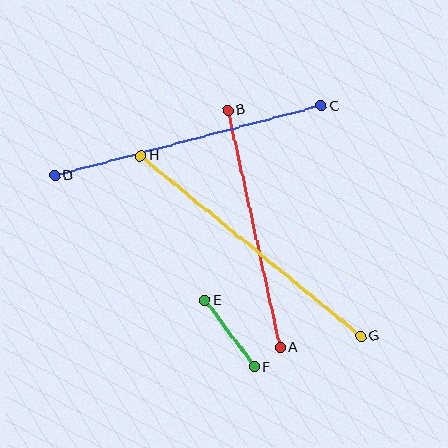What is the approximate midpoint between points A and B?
The midpoint is at approximately (254, 229) pixels.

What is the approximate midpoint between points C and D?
The midpoint is at approximately (188, 141) pixels.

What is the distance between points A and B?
The distance is approximately 243 pixels.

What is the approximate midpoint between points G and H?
The midpoint is at approximately (251, 246) pixels.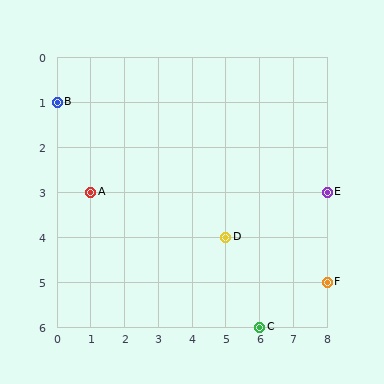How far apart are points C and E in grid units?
Points C and E are 2 columns and 3 rows apart (about 3.6 grid units diagonally).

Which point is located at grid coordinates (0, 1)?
Point B is at (0, 1).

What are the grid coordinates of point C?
Point C is at grid coordinates (6, 6).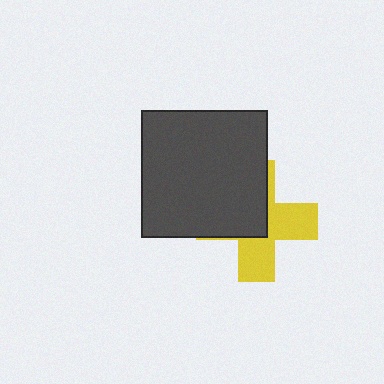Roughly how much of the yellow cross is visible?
About half of it is visible (roughly 51%).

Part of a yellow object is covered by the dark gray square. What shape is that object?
It is a cross.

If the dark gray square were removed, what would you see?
You would see the complete yellow cross.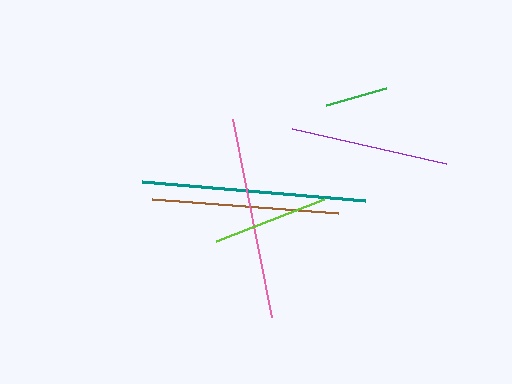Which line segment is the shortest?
The green line is the shortest at approximately 62 pixels.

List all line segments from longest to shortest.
From longest to shortest: teal, pink, brown, purple, lime, green.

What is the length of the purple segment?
The purple segment is approximately 158 pixels long.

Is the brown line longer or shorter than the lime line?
The brown line is longer than the lime line.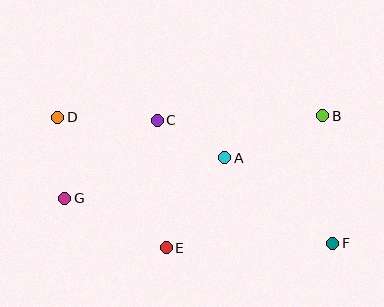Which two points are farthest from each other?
Points D and F are farthest from each other.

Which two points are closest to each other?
Points A and C are closest to each other.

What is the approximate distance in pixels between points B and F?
The distance between B and F is approximately 128 pixels.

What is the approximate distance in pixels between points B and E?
The distance between B and E is approximately 205 pixels.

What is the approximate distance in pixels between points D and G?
The distance between D and G is approximately 81 pixels.